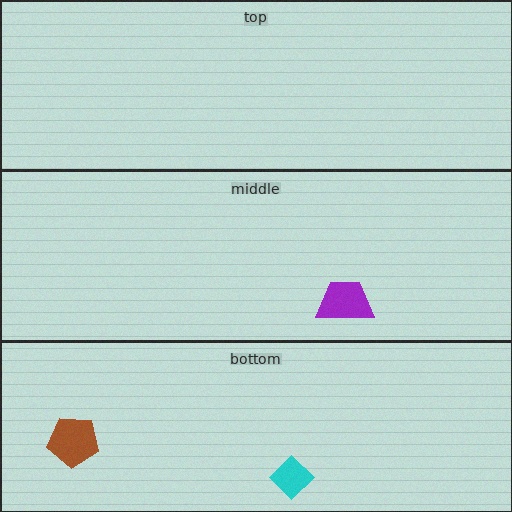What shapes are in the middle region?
The purple trapezoid.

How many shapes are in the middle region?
1.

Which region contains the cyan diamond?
The bottom region.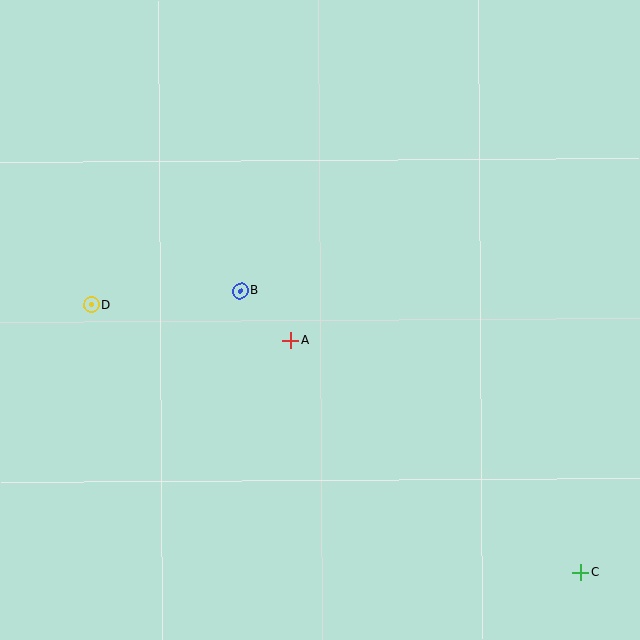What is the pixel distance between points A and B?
The distance between A and B is 71 pixels.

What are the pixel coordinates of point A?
Point A is at (291, 340).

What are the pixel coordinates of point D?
Point D is at (91, 305).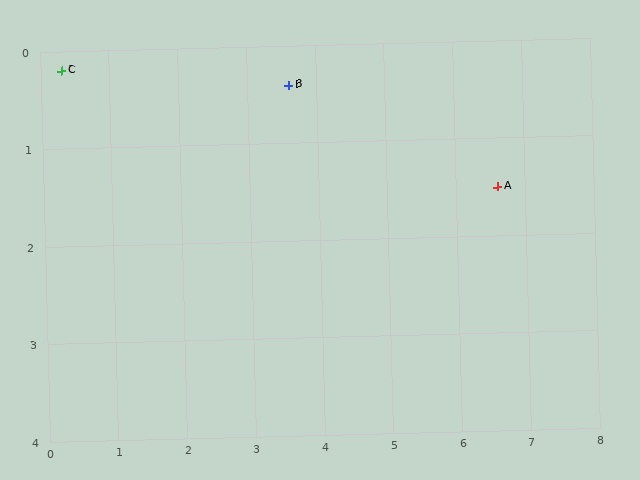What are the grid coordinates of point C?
Point C is at approximately (0.3, 0.2).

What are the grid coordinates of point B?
Point B is at approximately (3.6, 0.4).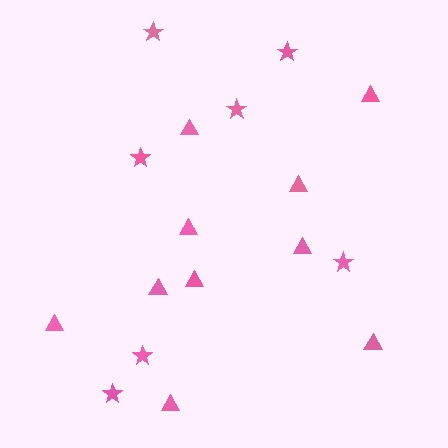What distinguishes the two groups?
There are 2 groups: one group of triangles (10) and one group of stars (7).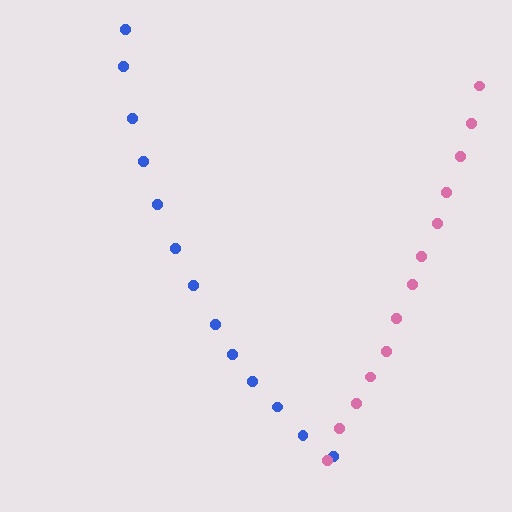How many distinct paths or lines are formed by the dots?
There are 2 distinct paths.